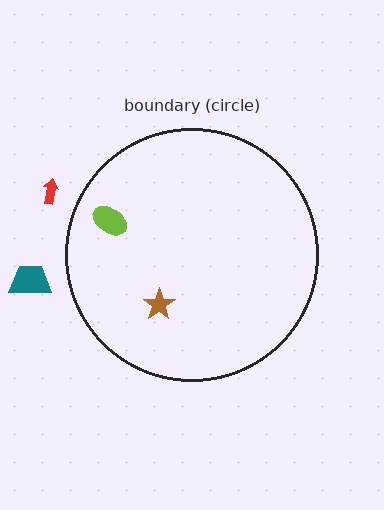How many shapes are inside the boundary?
2 inside, 2 outside.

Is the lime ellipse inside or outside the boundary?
Inside.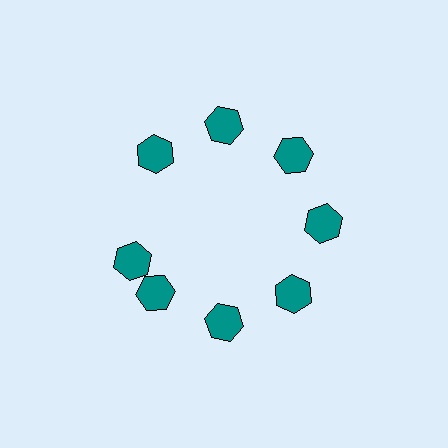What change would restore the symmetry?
The symmetry would be restored by rotating it back into even spacing with its neighbors so that all 8 hexagons sit at equal angles and equal distance from the center.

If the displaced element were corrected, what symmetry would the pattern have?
It would have 8-fold rotational symmetry — the pattern would map onto itself every 45 degrees.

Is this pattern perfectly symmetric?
No. The 8 teal hexagons are arranged in a ring, but one element near the 9 o'clock position is rotated out of alignment along the ring, breaking the 8-fold rotational symmetry.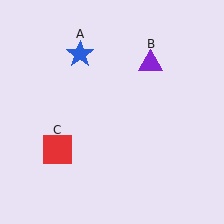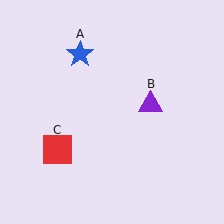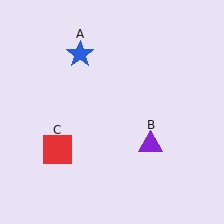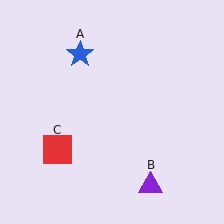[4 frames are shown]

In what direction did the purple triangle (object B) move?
The purple triangle (object B) moved down.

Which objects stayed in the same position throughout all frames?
Blue star (object A) and red square (object C) remained stationary.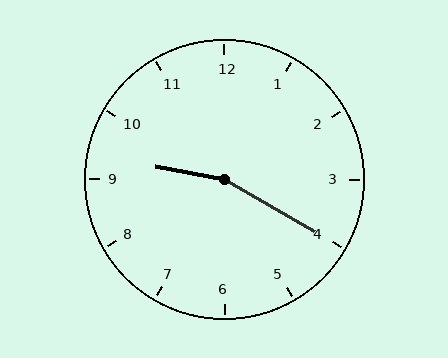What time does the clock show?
9:20.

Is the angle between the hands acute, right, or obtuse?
It is obtuse.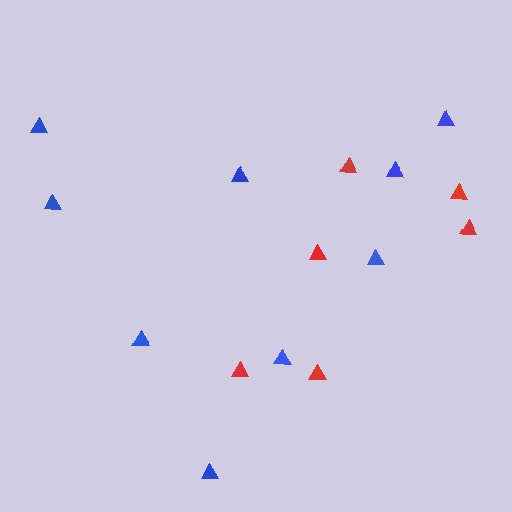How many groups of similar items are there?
There are 2 groups: one group of red triangles (6) and one group of blue triangles (9).